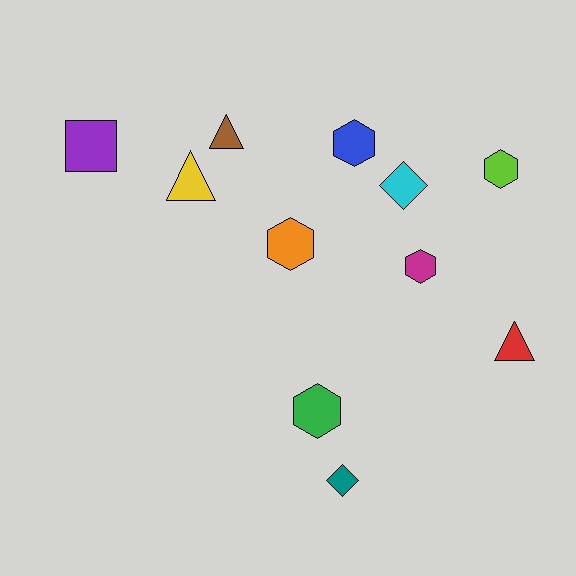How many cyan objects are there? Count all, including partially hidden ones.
There is 1 cyan object.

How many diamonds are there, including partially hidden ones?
There are 2 diamonds.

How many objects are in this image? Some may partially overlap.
There are 11 objects.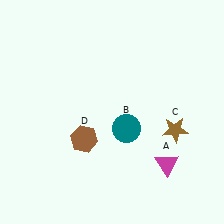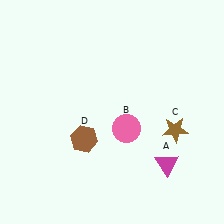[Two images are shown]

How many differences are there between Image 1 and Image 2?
There is 1 difference between the two images.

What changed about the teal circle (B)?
In Image 1, B is teal. In Image 2, it changed to pink.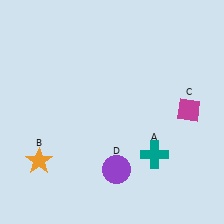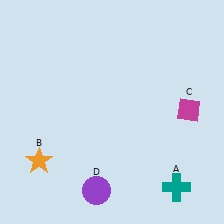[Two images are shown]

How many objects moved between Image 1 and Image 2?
2 objects moved between the two images.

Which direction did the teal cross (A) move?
The teal cross (A) moved down.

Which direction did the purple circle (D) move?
The purple circle (D) moved down.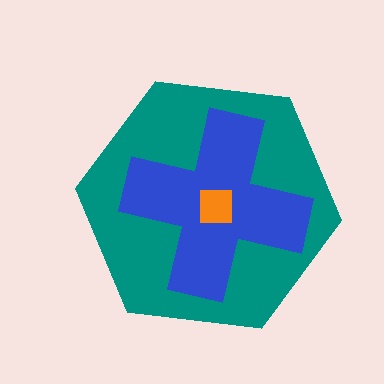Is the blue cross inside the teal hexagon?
Yes.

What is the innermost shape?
The orange square.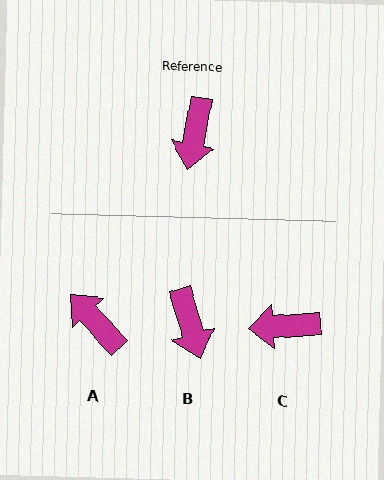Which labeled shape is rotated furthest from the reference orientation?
A, about 126 degrees away.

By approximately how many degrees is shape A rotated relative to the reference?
Approximately 126 degrees clockwise.